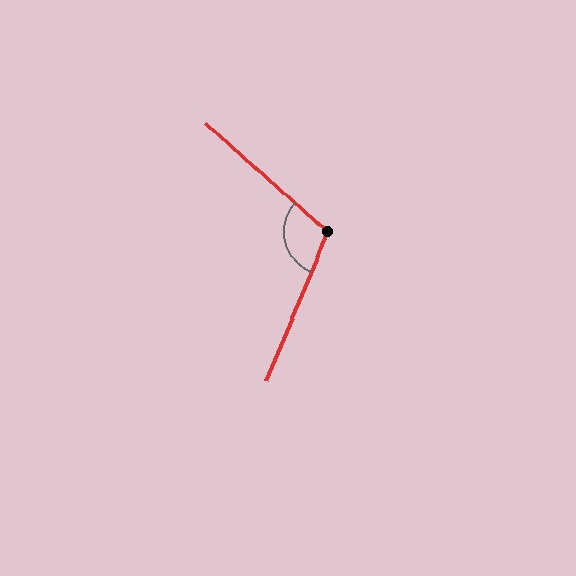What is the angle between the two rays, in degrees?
Approximately 109 degrees.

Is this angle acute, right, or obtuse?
It is obtuse.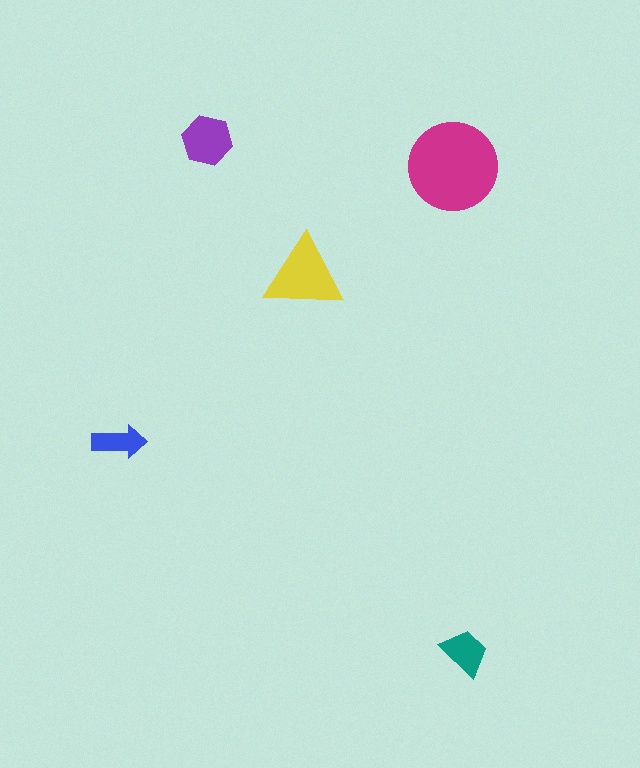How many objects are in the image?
There are 5 objects in the image.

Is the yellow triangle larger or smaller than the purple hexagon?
Larger.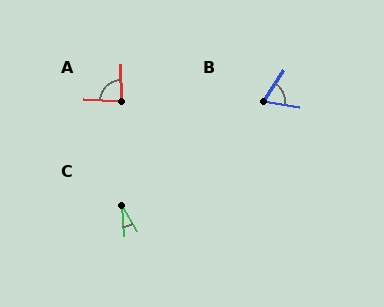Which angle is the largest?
A, at approximately 85 degrees.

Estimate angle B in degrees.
Approximately 65 degrees.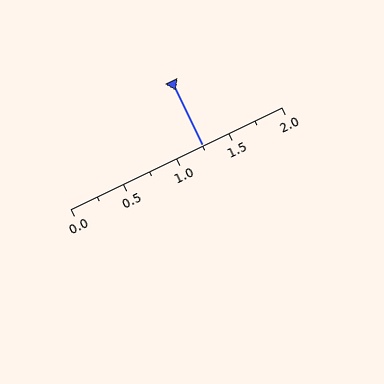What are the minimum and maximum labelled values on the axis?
The axis runs from 0.0 to 2.0.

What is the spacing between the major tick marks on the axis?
The major ticks are spaced 0.5 apart.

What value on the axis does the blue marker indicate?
The marker indicates approximately 1.25.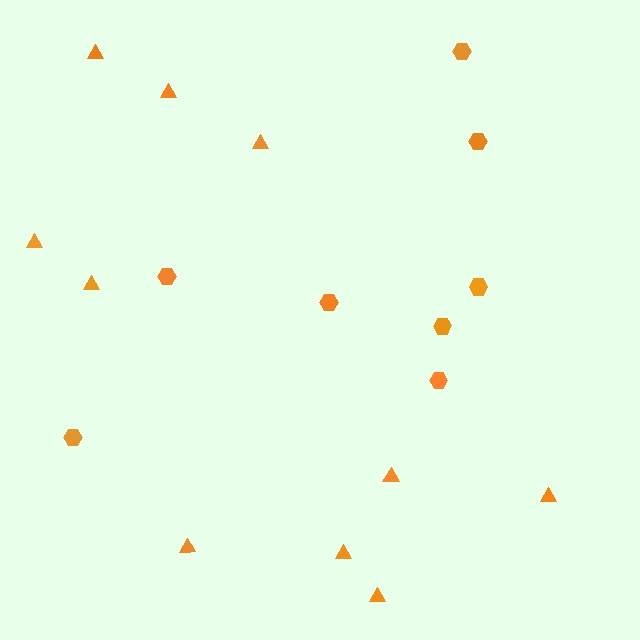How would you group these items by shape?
There are 2 groups: one group of hexagons (8) and one group of triangles (10).